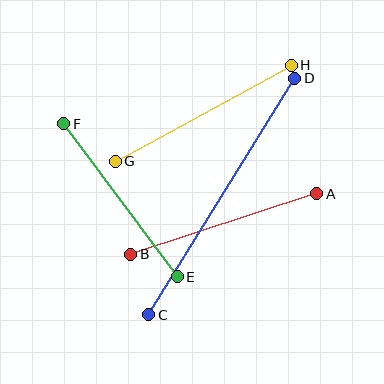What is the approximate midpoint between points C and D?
The midpoint is at approximately (222, 196) pixels.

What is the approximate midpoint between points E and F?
The midpoint is at approximately (121, 200) pixels.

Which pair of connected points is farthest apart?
Points C and D are farthest apart.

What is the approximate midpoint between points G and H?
The midpoint is at approximately (203, 113) pixels.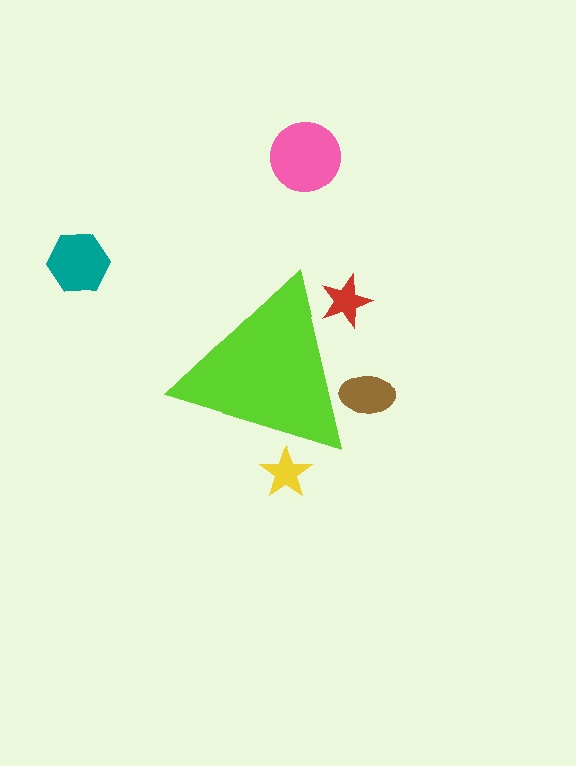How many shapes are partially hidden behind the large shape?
3 shapes are partially hidden.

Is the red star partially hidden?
Yes, the red star is partially hidden behind the lime triangle.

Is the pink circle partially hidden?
No, the pink circle is fully visible.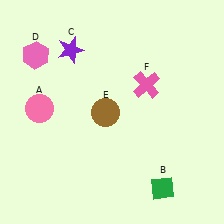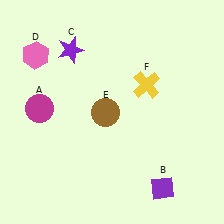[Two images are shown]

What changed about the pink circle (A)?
In Image 1, A is pink. In Image 2, it changed to magenta.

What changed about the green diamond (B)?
In Image 1, B is green. In Image 2, it changed to purple.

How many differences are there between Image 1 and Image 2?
There are 3 differences between the two images.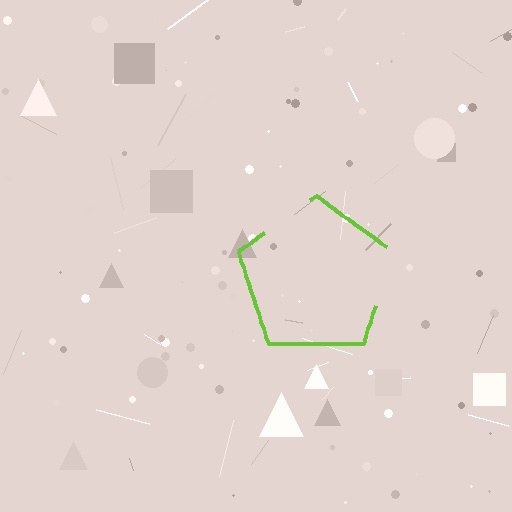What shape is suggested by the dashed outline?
The dashed outline suggests a pentagon.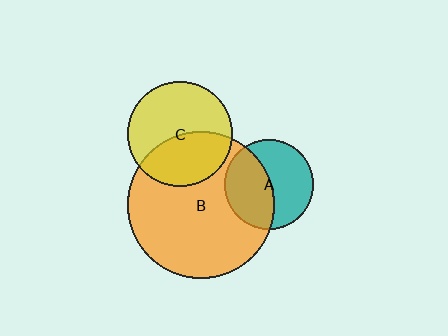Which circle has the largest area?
Circle B (orange).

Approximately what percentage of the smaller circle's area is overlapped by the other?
Approximately 45%.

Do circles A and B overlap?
Yes.